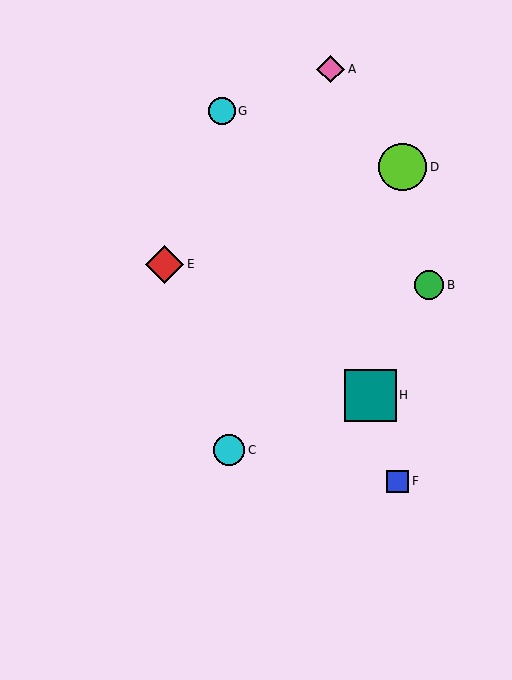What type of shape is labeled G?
Shape G is a cyan circle.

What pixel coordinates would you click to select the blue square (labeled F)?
Click at (398, 481) to select the blue square F.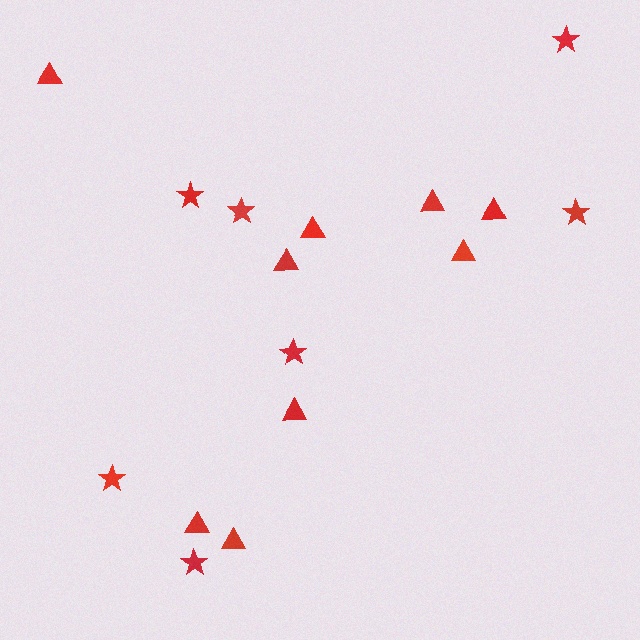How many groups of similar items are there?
There are 2 groups: one group of stars (7) and one group of triangles (9).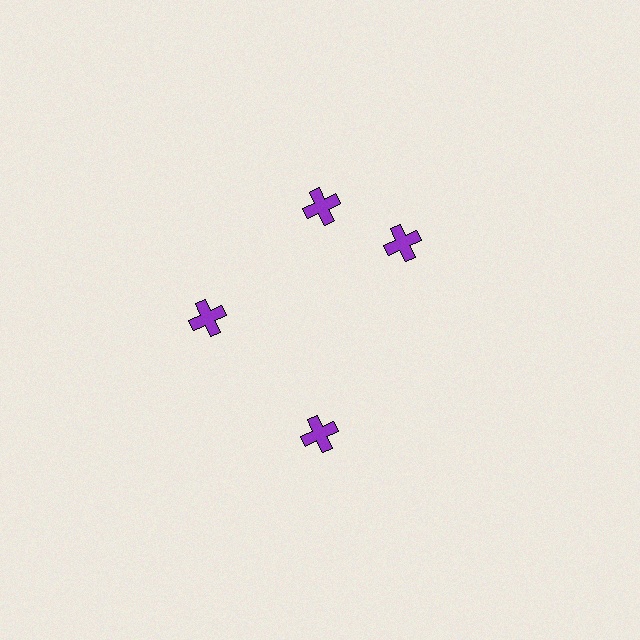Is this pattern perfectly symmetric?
No. The 4 purple crosses are arranged in a ring, but one element near the 3 o'clock position is rotated out of alignment along the ring, breaking the 4-fold rotational symmetry.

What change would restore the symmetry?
The symmetry would be restored by rotating it back into even spacing with its neighbors so that all 4 crosses sit at equal angles and equal distance from the center.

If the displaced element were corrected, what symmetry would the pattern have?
It would have 4-fold rotational symmetry — the pattern would map onto itself every 90 degrees.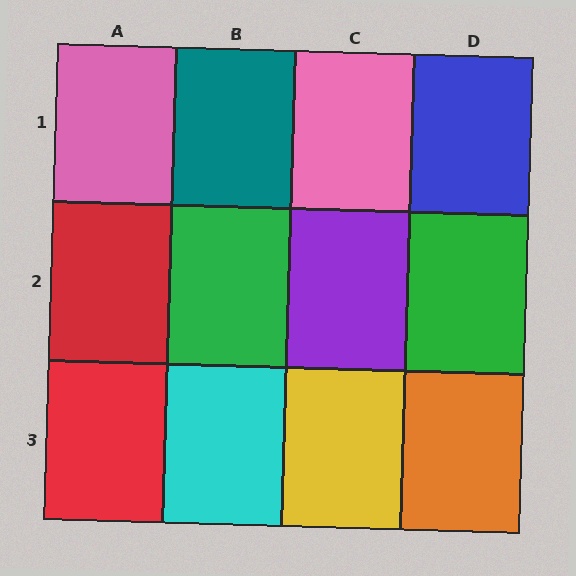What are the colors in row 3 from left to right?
Red, cyan, yellow, orange.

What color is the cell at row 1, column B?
Teal.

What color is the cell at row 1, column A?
Pink.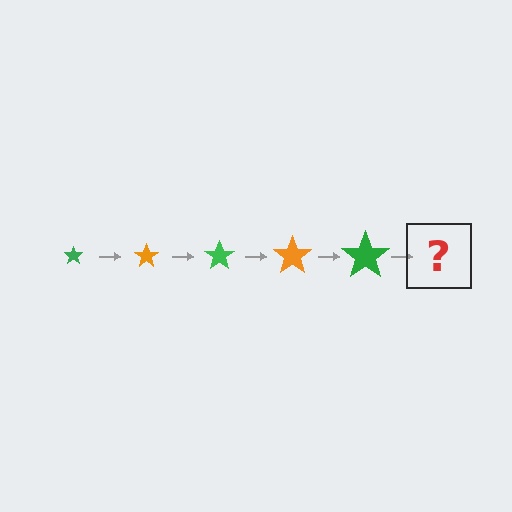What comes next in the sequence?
The next element should be an orange star, larger than the previous one.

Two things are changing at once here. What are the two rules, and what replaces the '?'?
The two rules are that the star grows larger each step and the color cycles through green and orange. The '?' should be an orange star, larger than the previous one.